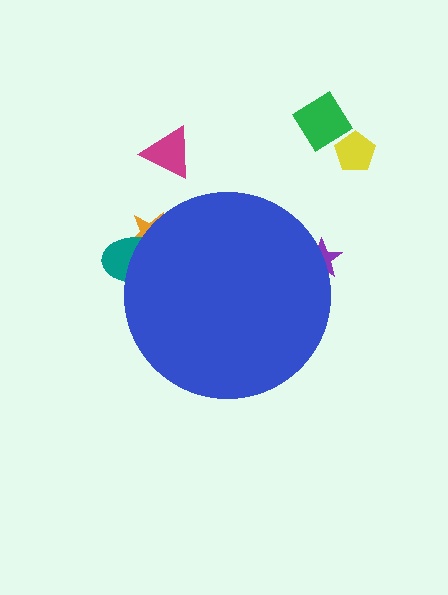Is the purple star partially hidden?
Yes, the purple star is partially hidden behind the blue circle.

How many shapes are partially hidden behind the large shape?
3 shapes are partially hidden.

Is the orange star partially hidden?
Yes, the orange star is partially hidden behind the blue circle.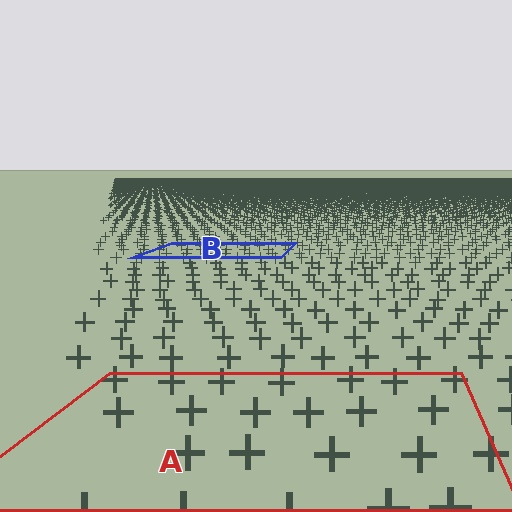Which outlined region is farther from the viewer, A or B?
Region B is farther from the viewer — the texture elements inside it appear smaller and more densely packed.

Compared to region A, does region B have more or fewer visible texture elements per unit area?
Region B has more texture elements per unit area — they are packed more densely because it is farther away.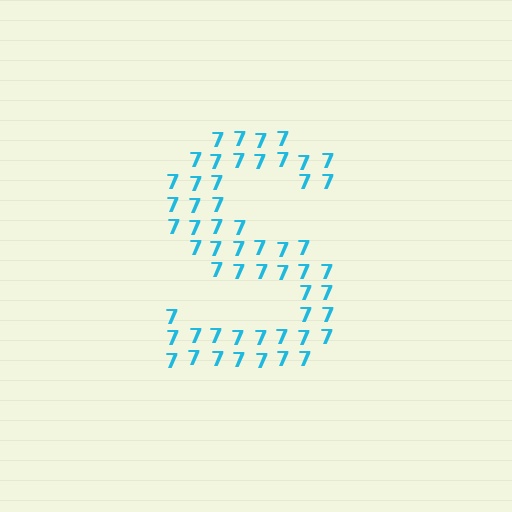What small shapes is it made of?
It is made of small digit 7's.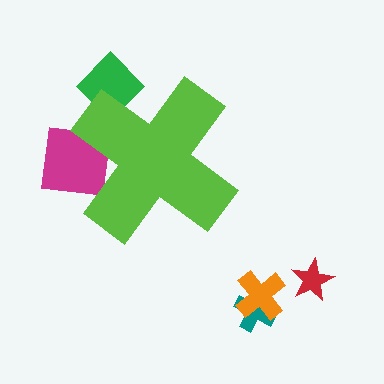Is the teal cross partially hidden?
No, the teal cross is fully visible.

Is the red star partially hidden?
No, the red star is fully visible.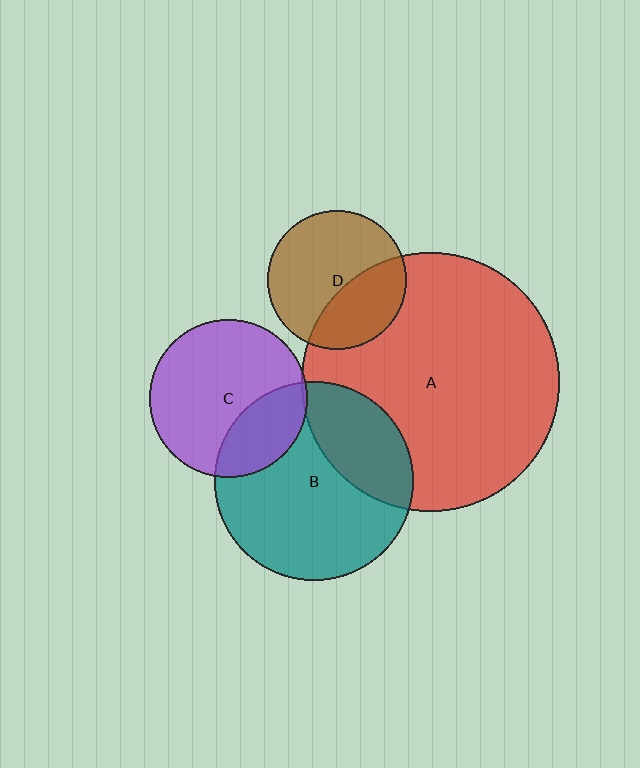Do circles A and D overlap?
Yes.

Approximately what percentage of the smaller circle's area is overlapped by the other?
Approximately 35%.